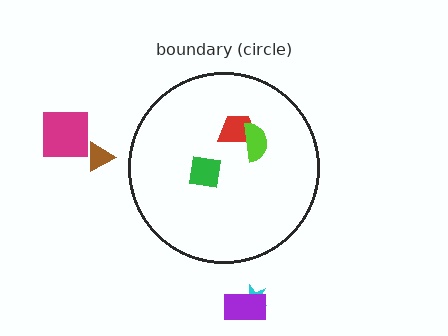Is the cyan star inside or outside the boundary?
Outside.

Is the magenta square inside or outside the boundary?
Outside.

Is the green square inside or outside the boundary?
Inside.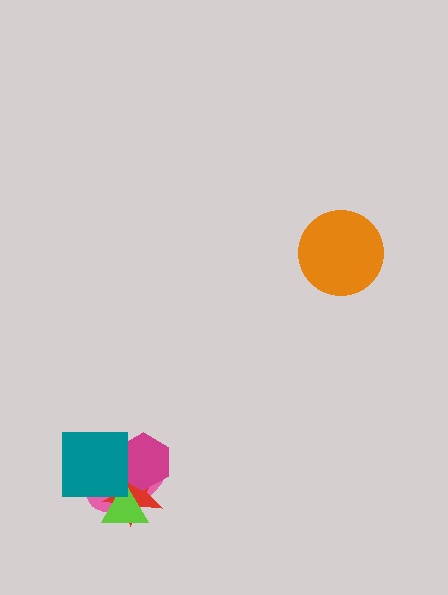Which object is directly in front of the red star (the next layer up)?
The lime triangle is directly in front of the red star.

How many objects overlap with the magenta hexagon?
3 objects overlap with the magenta hexagon.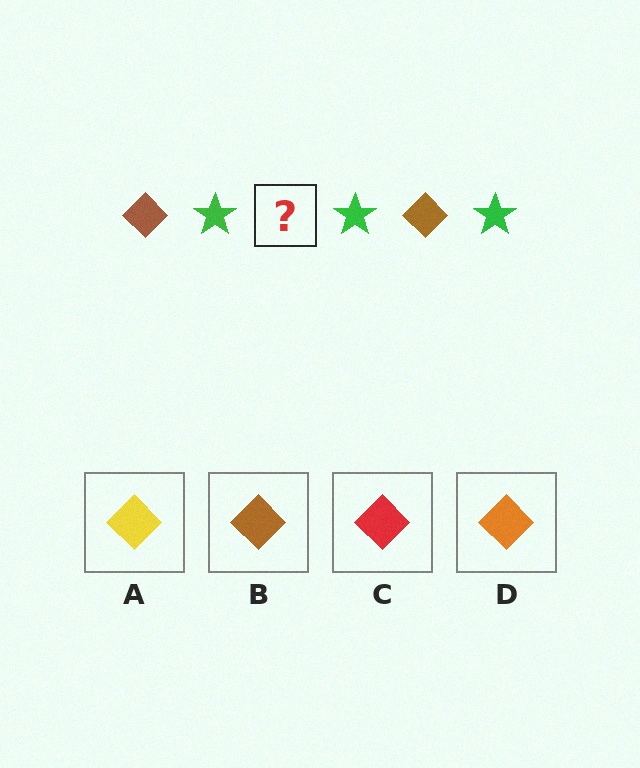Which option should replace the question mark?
Option B.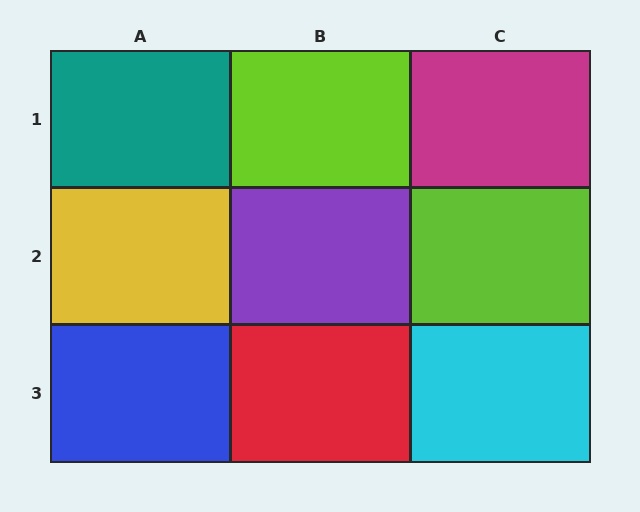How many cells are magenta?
1 cell is magenta.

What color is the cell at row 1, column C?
Magenta.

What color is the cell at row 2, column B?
Purple.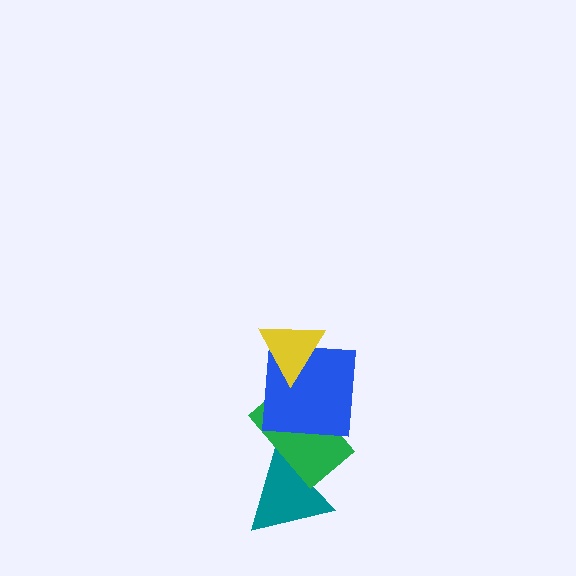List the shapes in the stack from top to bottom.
From top to bottom: the yellow triangle, the blue square, the green rectangle, the teal triangle.